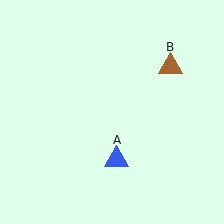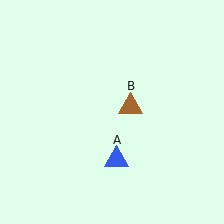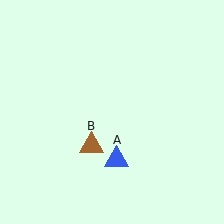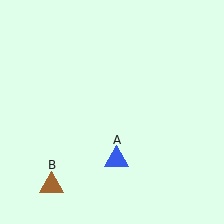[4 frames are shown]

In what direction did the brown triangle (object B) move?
The brown triangle (object B) moved down and to the left.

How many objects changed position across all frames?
1 object changed position: brown triangle (object B).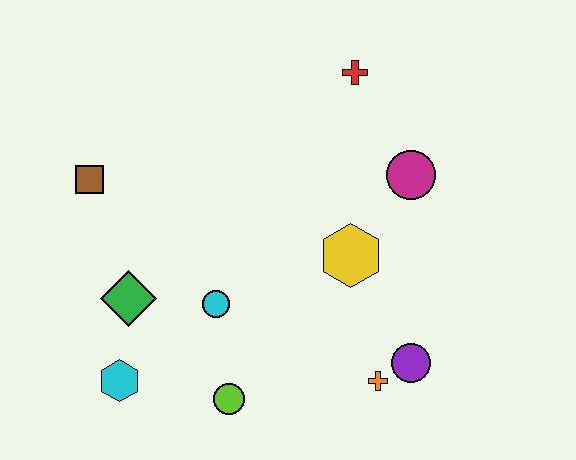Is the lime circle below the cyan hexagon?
Yes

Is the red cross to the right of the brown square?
Yes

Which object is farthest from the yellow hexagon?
The brown square is farthest from the yellow hexagon.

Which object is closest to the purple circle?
The orange cross is closest to the purple circle.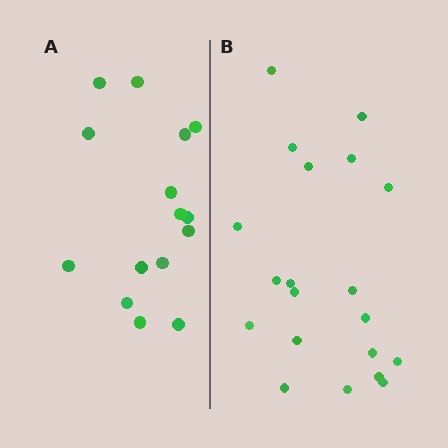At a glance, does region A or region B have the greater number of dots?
Region B (the right region) has more dots.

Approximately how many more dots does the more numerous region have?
Region B has about 5 more dots than region A.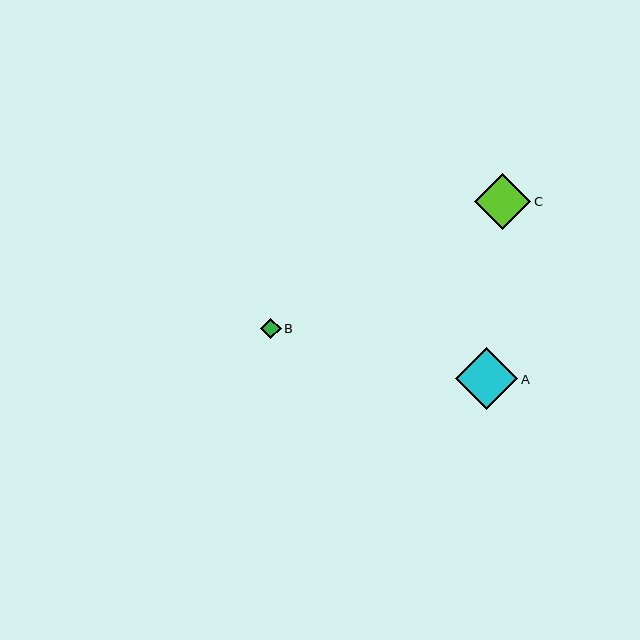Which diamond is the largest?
Diamond A is the largest with a size of approximately 62 pixels.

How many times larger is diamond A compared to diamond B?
Diamond A is approximately 3.1 times the size of diamond B.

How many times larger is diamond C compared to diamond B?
Diamond C is approximately 2.8 times the size of diamond B.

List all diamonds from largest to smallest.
From largest to smallest: A, C, B.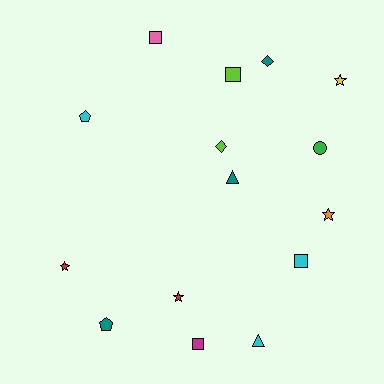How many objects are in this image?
There are 15 objects.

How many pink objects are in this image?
There is 1 pink object.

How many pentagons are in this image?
There are 2 pentagons.